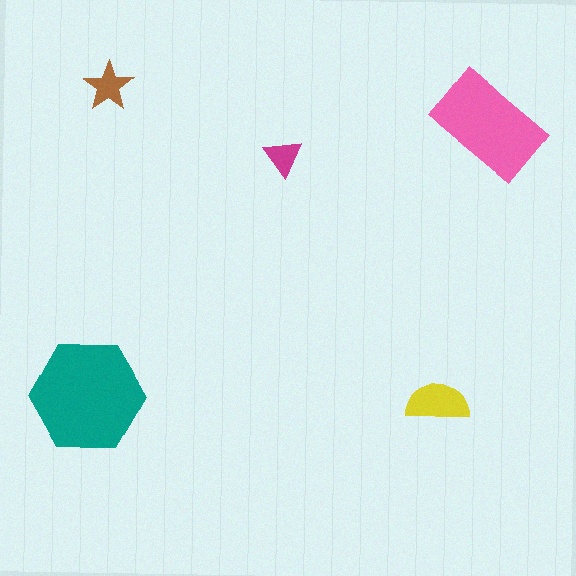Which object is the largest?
The teal hexagon.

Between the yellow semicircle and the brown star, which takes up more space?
The yellow semicircle.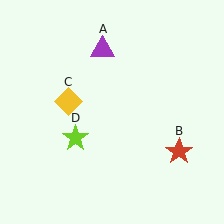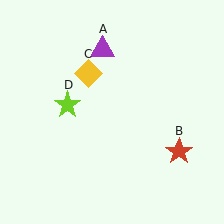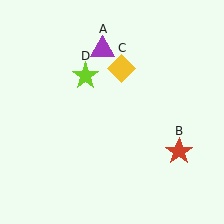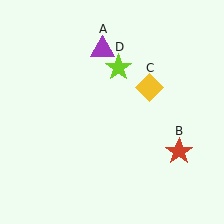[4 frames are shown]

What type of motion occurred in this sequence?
The yellow diamond (object C), lime star (object D) rotated clockwise around the center of the scene.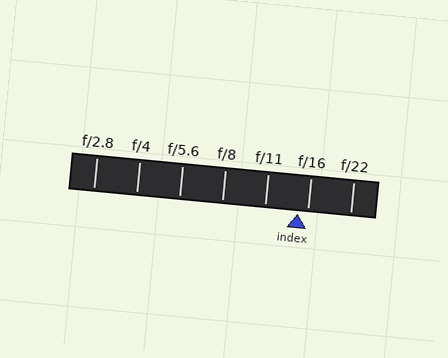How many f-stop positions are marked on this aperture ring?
There are 7 f-stop positions marked.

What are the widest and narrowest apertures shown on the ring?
The widest aperture shown is f/2.8 and the narrowest is f/22.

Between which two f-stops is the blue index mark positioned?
The index mark is between f/11 and f/16.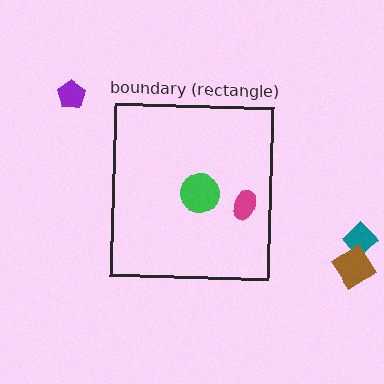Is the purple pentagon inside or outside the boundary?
Outside.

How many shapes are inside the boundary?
2 inside, 3 outside.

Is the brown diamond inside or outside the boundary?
Outside.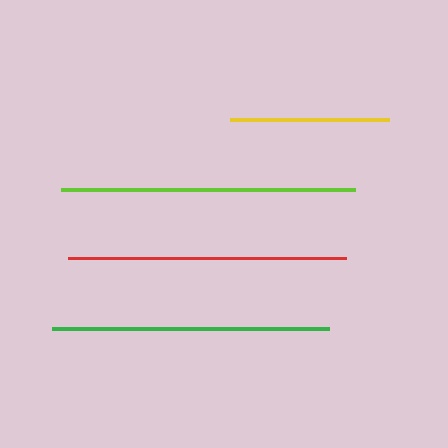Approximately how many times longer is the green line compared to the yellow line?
The green line is approximately 1.7 times the length of the yellow line.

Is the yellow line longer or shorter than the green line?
The green line is longer than the yellow line.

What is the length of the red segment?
The red segment is approximately 278 pixels long.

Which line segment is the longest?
The lime line is the longest at approximately 294 pixels.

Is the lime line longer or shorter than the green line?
The lime line is longer than the green line.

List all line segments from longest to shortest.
From longest to shortest: lime, red, green, yellow.